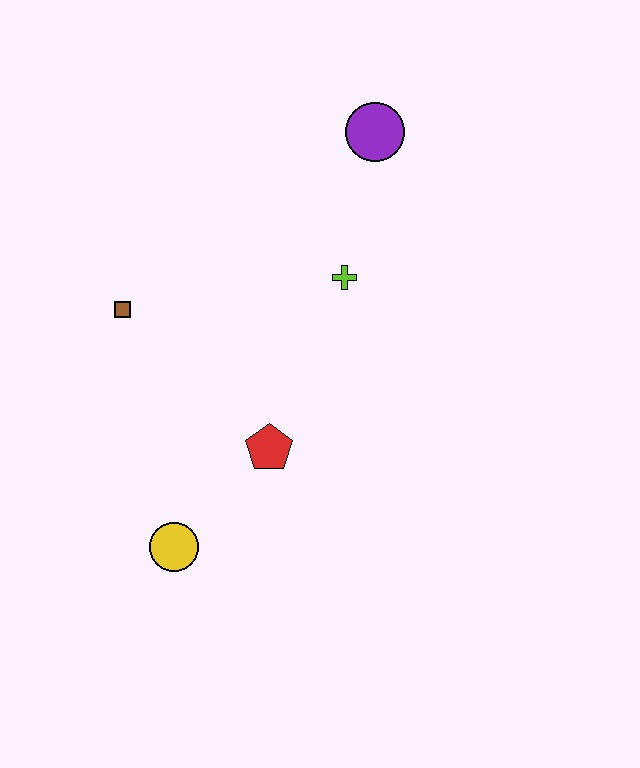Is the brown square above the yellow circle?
Yes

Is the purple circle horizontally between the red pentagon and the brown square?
No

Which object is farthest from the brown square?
The purple circle is farthest from the brown square.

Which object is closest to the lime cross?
The purple circle is closest to the lime cross.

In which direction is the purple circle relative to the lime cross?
The purple circle is above the lime cross.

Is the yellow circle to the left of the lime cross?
Yes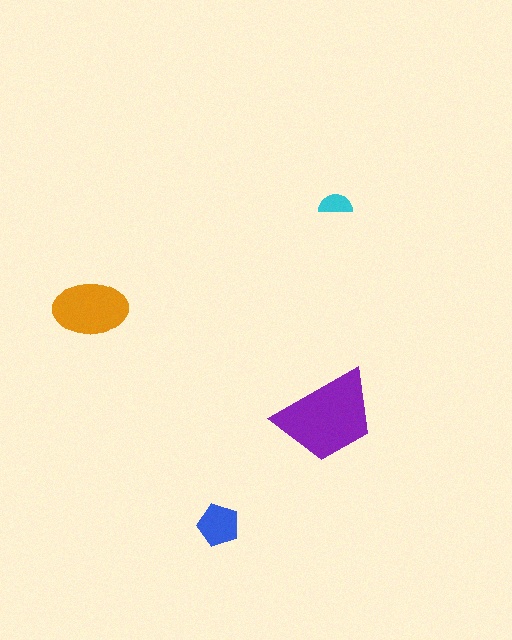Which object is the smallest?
The cyan semicircle.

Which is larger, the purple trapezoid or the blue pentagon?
The purple trapezoid.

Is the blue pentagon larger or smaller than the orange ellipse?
Smaller.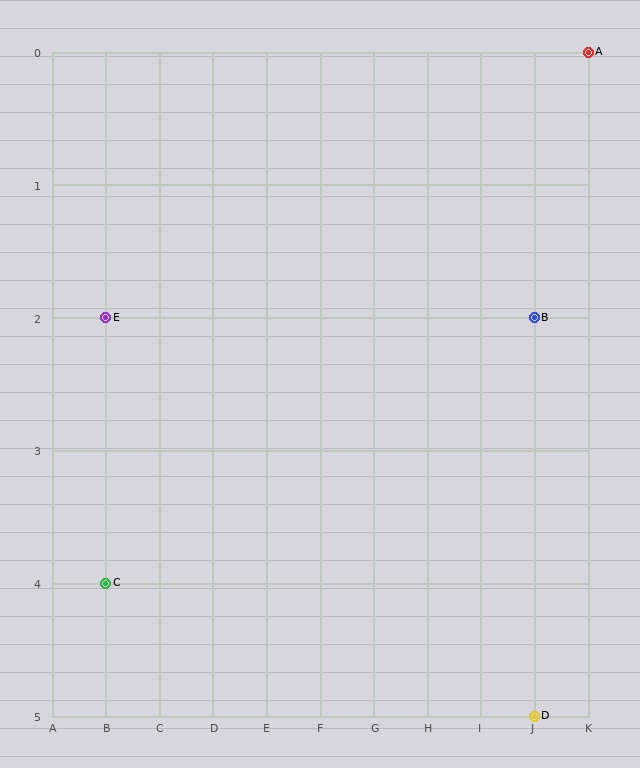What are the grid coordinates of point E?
Point E is at grid coordinates (B, 2).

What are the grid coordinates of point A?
Point A is at grid coordinates (K, 0).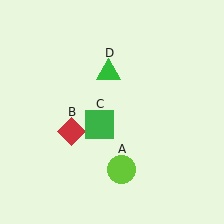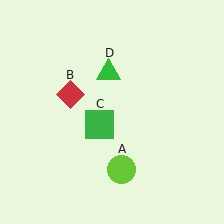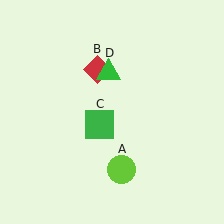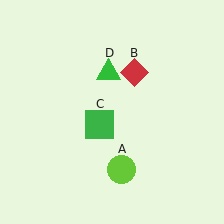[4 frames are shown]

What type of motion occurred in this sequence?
The red diamond (object B) rotated clockwise around the center of the scene.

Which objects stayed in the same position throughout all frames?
Lime circle (object A) and green square (object C) and green triangle (object D) remained stationary.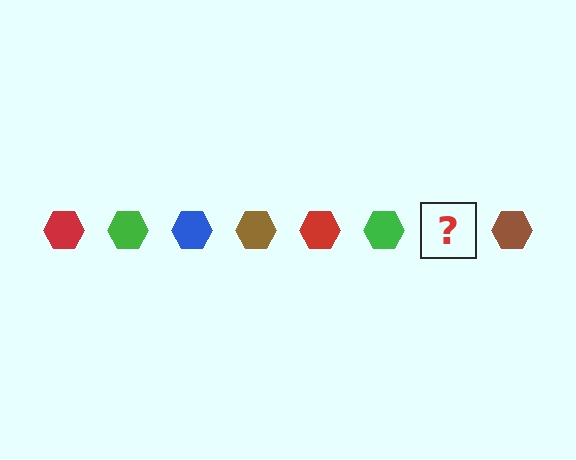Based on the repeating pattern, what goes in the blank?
The blank should be a blue hexagon.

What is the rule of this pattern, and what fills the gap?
The rule is that the pattern cycles through red, green, blue, brown hexagons. The gap should be filled with a blue hexagon.